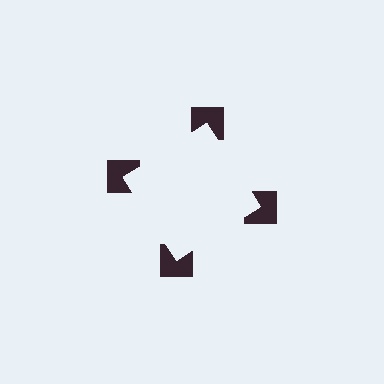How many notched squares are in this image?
There are 4 — one at each vertex of the illusory square.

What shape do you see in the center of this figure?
An illusory square — its edges are inferred from the aligned wedge cuts in the notched squares, not physically drawn.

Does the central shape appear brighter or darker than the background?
It typically appears slightly brighter than the background, even though no actual brightness change is drawn.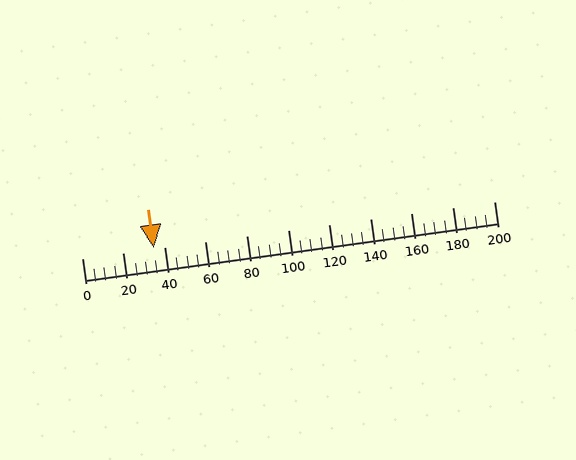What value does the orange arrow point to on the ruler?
The orange arrow points to approximately 35.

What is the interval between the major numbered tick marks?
The major tick marks are spaced 20 units apart.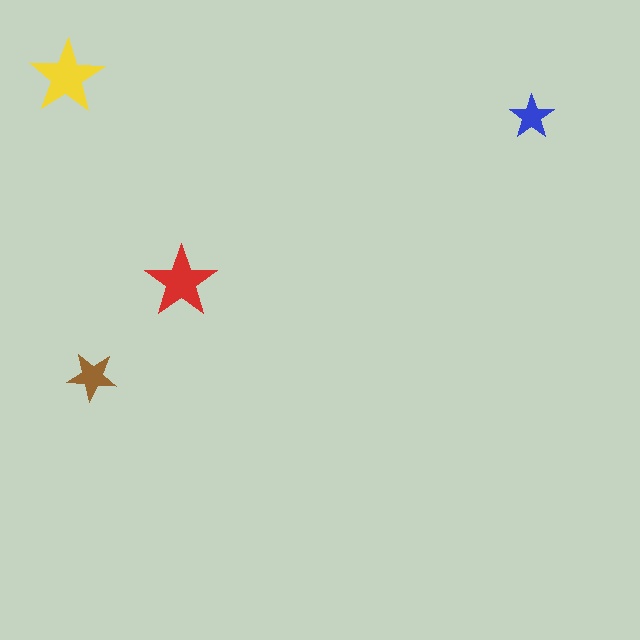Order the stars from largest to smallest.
the yellow one, the red one, the brown one, the blue one.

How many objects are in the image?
There are 4 objects in the image.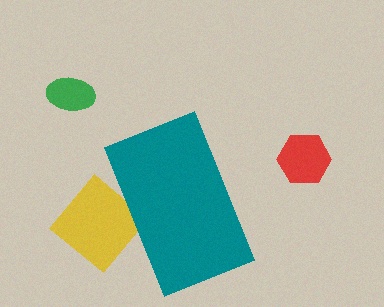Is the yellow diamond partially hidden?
Yes, the yellow diamond is partially hidden behind the teal rectangle.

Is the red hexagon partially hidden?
No, the red hexagon is fully visible.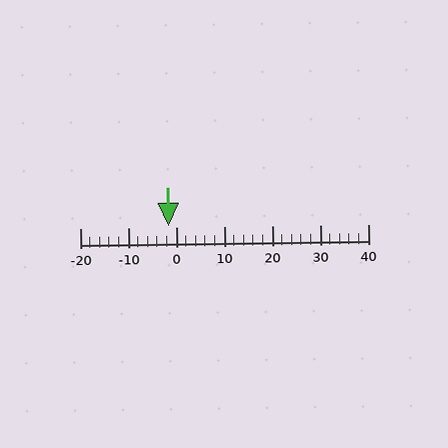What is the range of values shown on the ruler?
The ruler shows values from -20 to 40.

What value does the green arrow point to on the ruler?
The green arrow points to approximately -2.